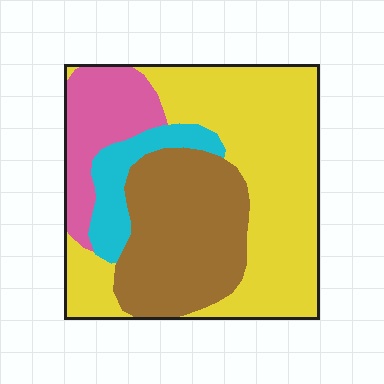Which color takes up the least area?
Cyan, at roughly 10%.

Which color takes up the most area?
Yellow, at roughly 45%.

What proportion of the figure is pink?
Pink covers 15% of the figure.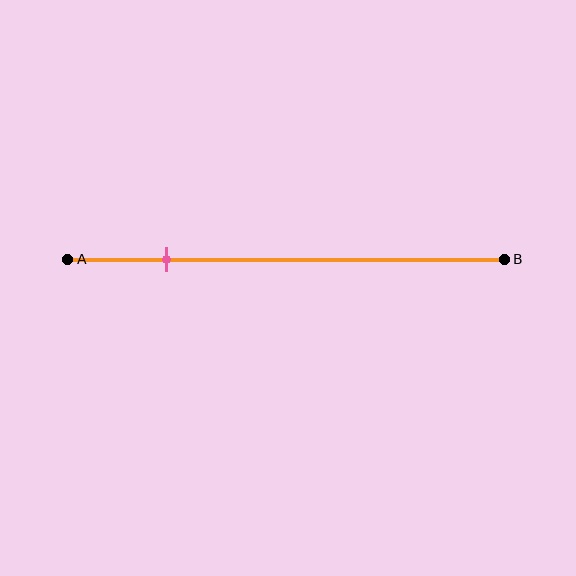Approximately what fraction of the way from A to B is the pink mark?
The pink mark is approximately 25% of the way from A to B.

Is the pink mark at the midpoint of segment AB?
No, the mark is at about 25% from A, not at the 50% midpoint.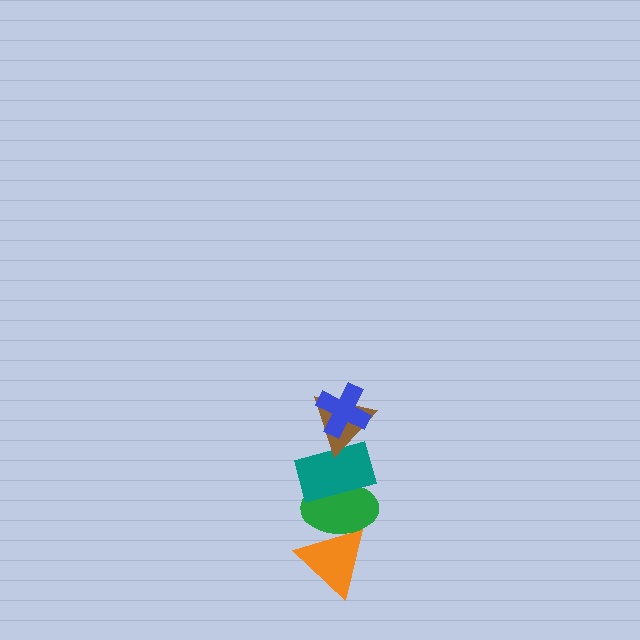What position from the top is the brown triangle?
The brown triangle is 2nd from the top.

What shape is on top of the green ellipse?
The teal rectangle is on top of the green ellipse.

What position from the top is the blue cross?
The blue cross is 1st from the top.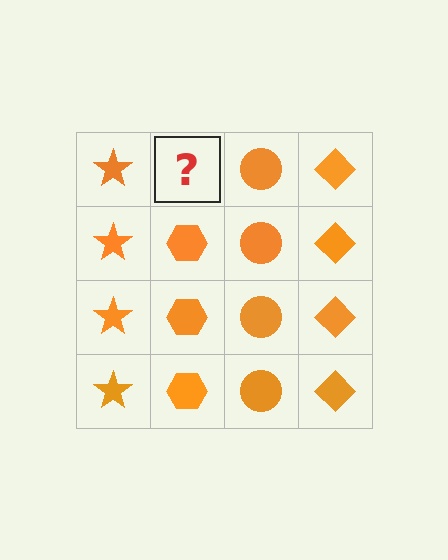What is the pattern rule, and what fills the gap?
The rule is that each column has a consistent shape. The gap should be filled with an orange hexagon.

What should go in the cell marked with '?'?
The missing cell should contain an orange hexagon.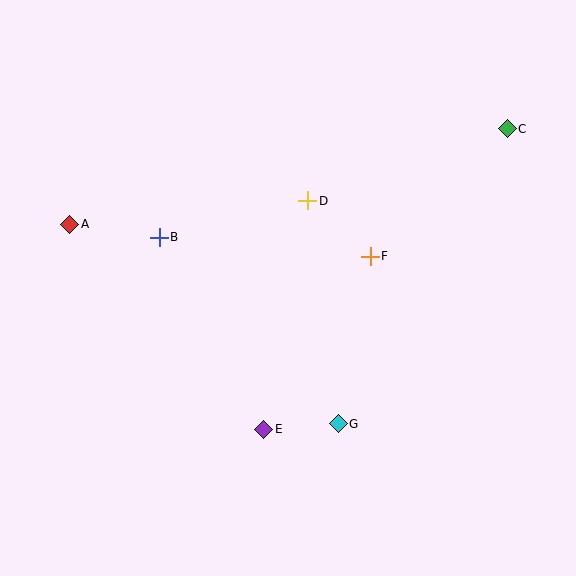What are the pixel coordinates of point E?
Point E is at (264, 429).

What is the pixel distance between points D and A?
The distance between D and A is 239 pixels.